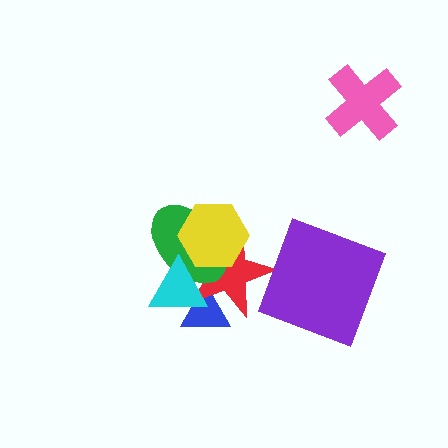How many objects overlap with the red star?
4 objects overlap with the red star.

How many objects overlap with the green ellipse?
3 objects overlap with the green ellipse.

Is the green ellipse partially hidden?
Yes, it is partially covered by another shape.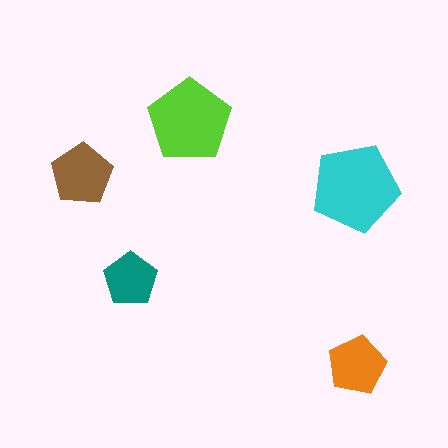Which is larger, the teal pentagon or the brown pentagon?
The brown one.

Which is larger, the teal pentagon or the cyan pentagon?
The cyan one.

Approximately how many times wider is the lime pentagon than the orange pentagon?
About 1.5 times wider.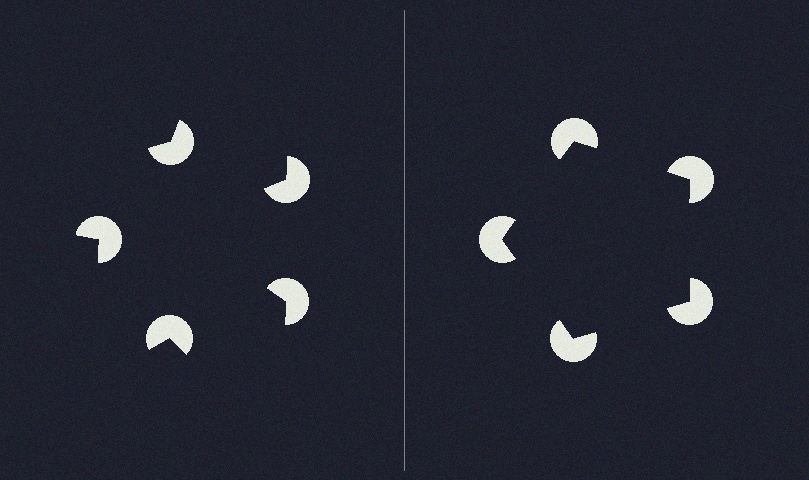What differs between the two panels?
The pac-man discs are positioned identically on both sides; only the wedge orientations differ. On the right they align to a pentagon; on the left they are misaligned.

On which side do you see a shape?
An illusory pentagon appears on the right side. On the left side the wedge cuts are rotated, so no coherent shape forms.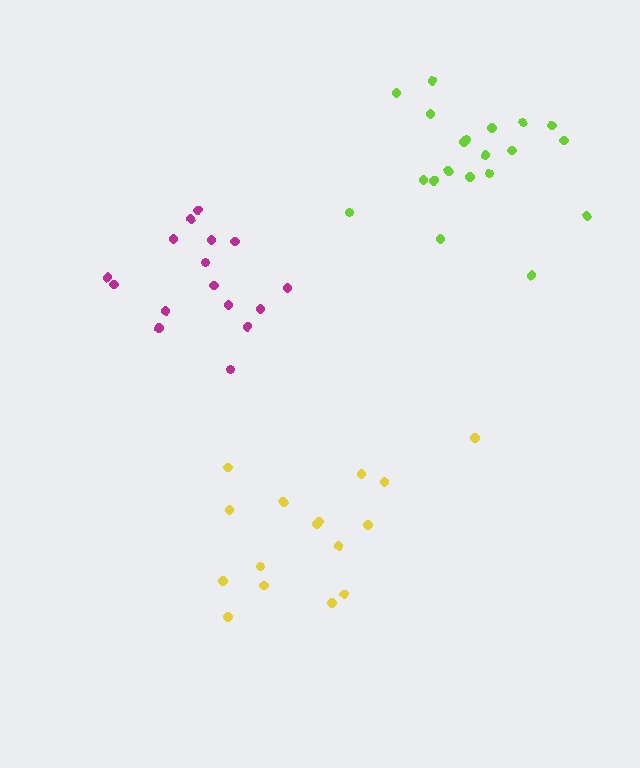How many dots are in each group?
Group 1: 16 dots, Group 2: 20 dots, Group 3: 16 dots (52 total).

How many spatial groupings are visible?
There are 3 spatial groupings.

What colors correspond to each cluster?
The clusters are colored: yellow, lime, magenta.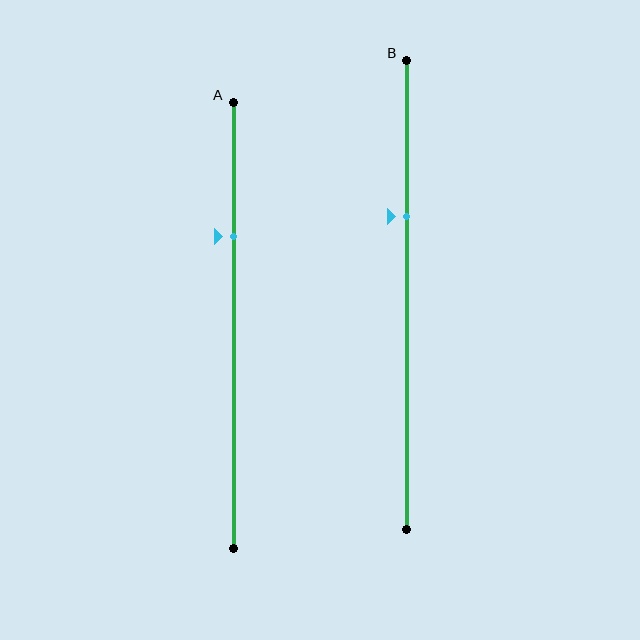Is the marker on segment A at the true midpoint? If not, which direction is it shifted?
No, the marker on segment A is shifted upward by about 20% of the segment length.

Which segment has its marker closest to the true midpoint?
Segment B has its marker closest to the true midpoint.